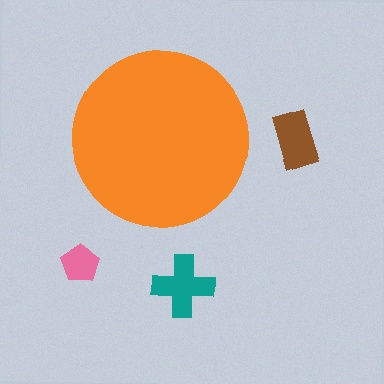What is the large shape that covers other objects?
An orange circle.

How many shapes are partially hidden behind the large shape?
0 shapes are partially hidden.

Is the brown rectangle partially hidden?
No, the brown rectangle is fully visible.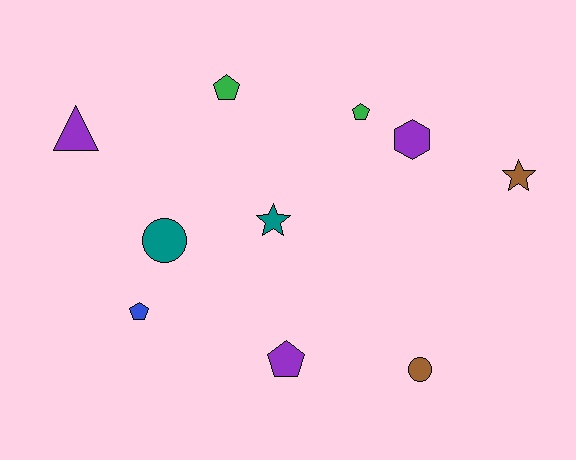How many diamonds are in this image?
There are no diamonds.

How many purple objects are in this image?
There are 3 purple objects.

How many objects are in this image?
There are 10 objects.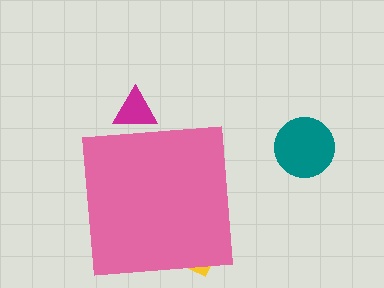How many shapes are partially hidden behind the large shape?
2 shapes are partially hidden.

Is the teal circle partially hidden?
No, the teal circle is fully visible.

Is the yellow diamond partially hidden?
Yes, the yellow diamond is partially hidden behind the pink square.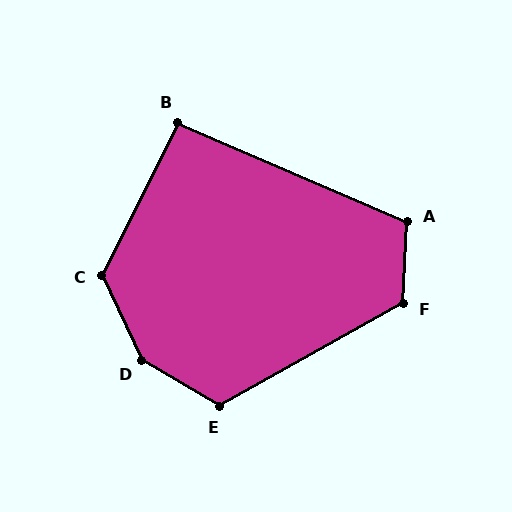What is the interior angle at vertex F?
Approximately 122 degrees (obtuse).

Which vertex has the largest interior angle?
D, at approximately 145 degrees.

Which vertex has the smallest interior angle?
B, at approximately 93 degrees.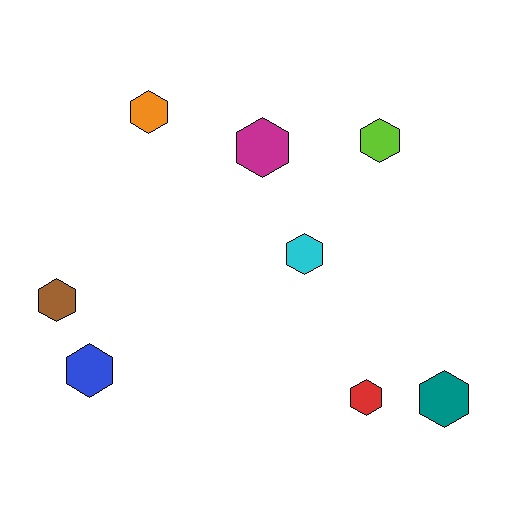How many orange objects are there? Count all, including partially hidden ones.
There is 1 orange object.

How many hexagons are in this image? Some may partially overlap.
There are 8 hexagons.